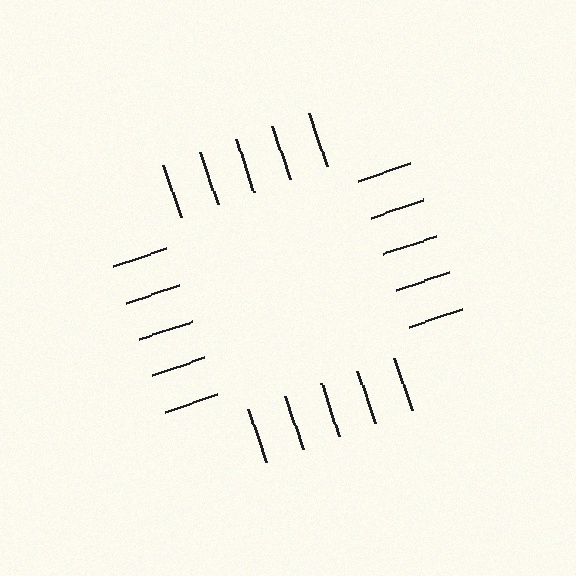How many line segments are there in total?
20 — 5 along each of the 4 edges.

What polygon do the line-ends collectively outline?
An illusory square — the line segments terminate on its edges but no continuous stroke is drawn.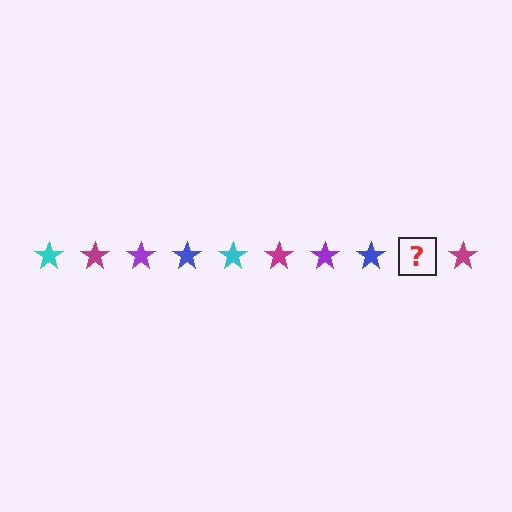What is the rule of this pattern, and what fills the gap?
The rule is that the pattern cycles through cyan, magenta, purple, blue stars. The gap should be filled with a cyan star.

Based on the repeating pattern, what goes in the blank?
The blank should be a cyan star.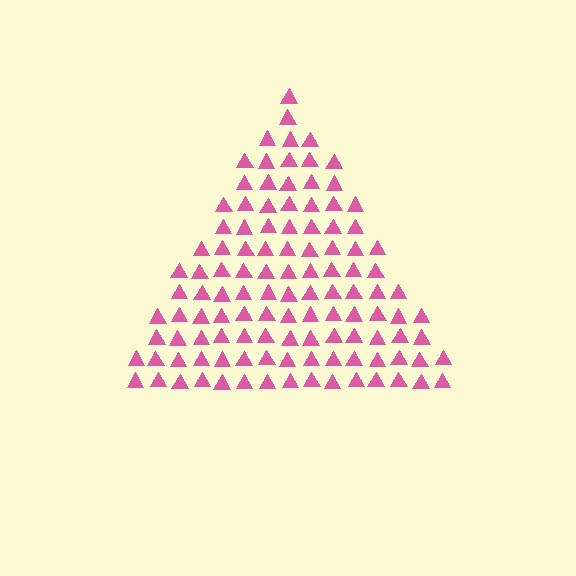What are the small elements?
The small elements are triangles.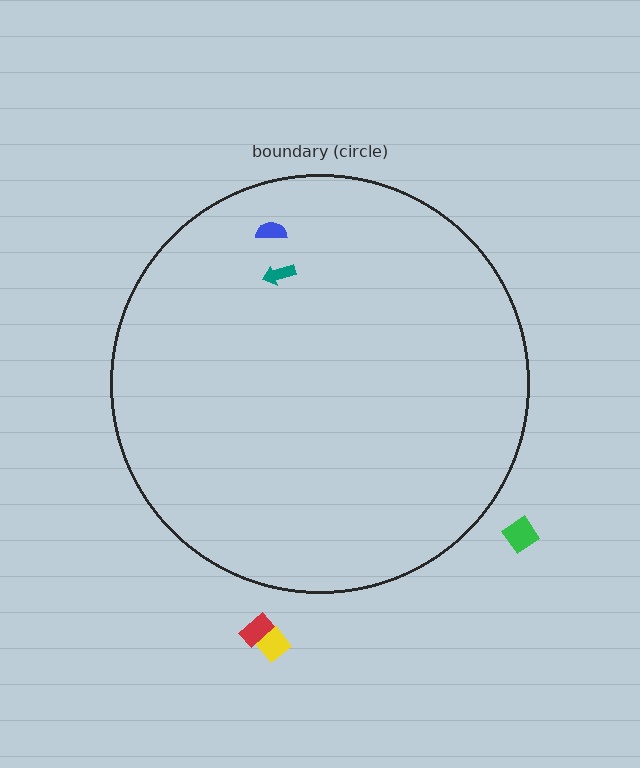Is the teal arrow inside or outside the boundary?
Inside.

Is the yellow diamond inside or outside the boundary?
Outside.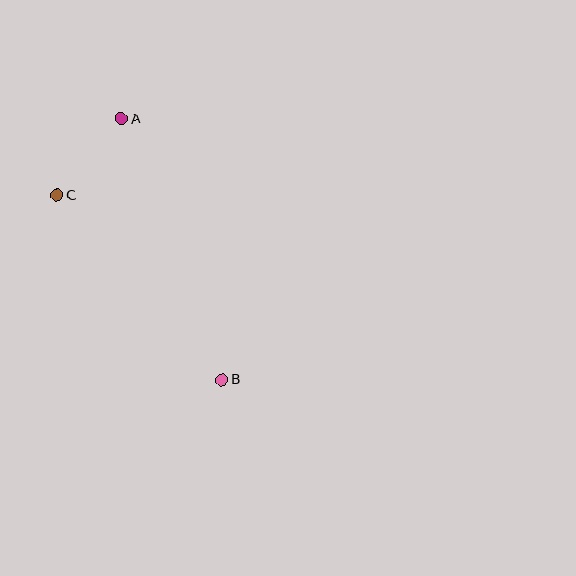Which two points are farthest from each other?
Points A and B are farthest from each other.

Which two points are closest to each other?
Points A and C are closest to each other.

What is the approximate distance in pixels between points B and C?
The distance between B and C is approximately 248 pixels.